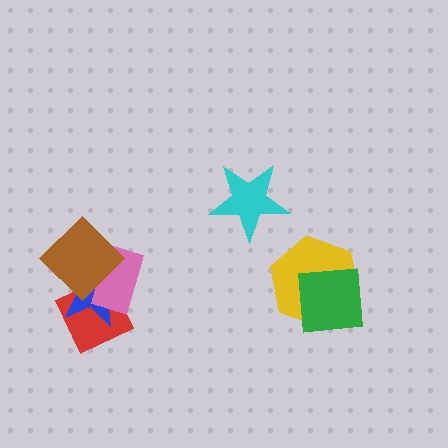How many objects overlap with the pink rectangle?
3 objects overlap with the pink rectangle.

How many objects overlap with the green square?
1 object overlaps with the green square.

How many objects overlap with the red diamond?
3 objects overlap with the red diamond.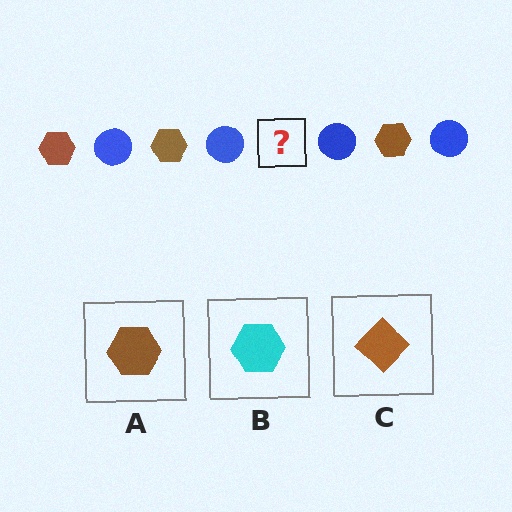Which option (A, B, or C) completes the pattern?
A.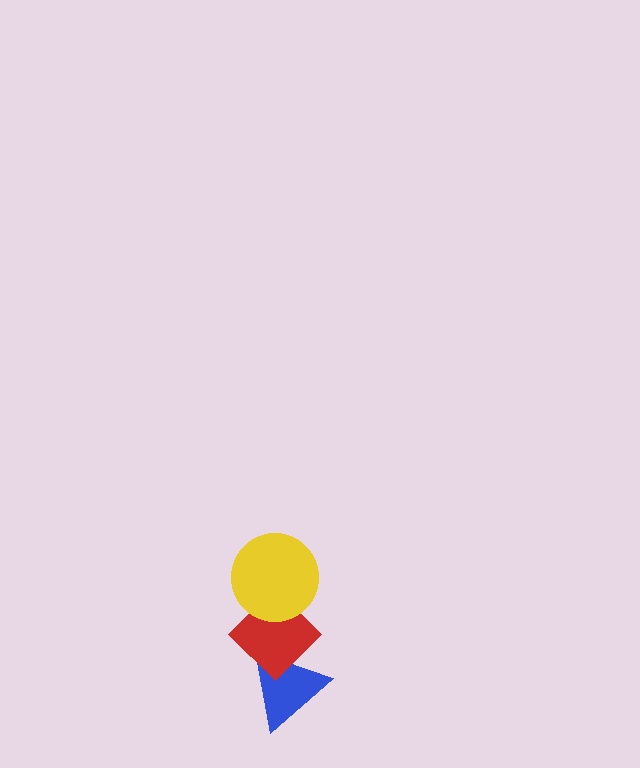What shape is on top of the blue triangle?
The red diamond is on top of the blue triangle.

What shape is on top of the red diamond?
The yellow circle is on top of the red diamond.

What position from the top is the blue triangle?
The blue triangle is 3rd from the top.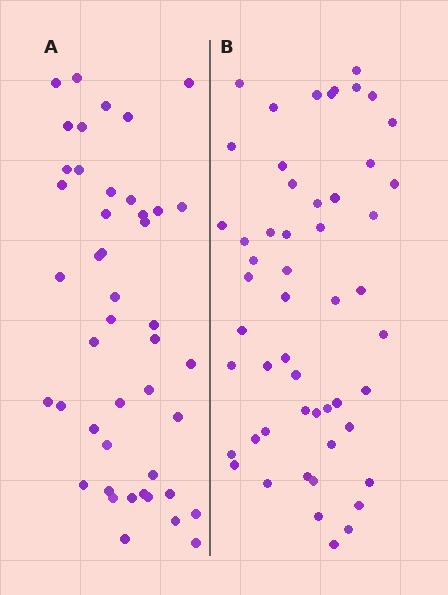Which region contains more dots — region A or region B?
Region B (the right region) has more dots.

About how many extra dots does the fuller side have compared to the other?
Region B has roughly 8 or so more dots than region A.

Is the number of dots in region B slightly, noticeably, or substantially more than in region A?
Region B has only slightly more — the two regions are fairly close. The ratio is roughly 1.2 to 1.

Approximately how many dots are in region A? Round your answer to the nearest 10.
About 40 dots. (The exact count is 45, which rounds to 40.)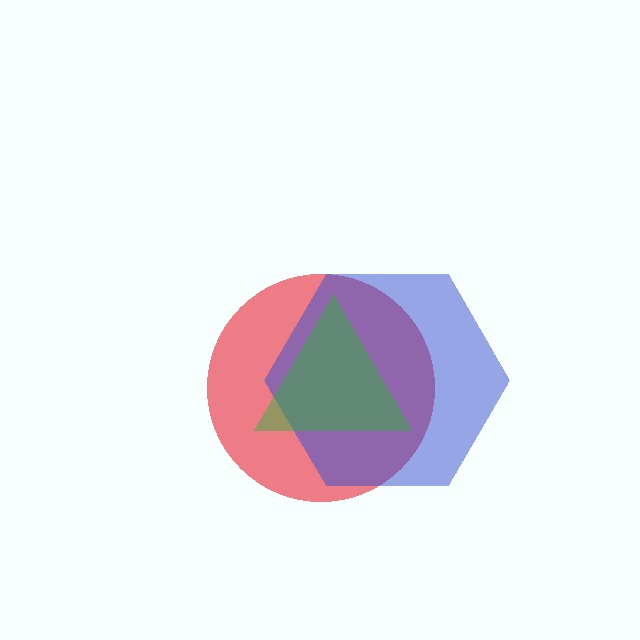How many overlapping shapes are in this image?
There are 3 overlapping shapes in the image.